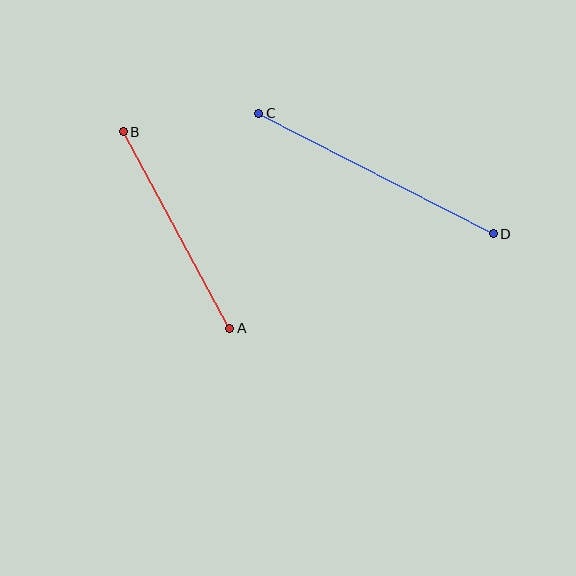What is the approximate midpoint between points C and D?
The midpoint is at approximately (376, 174) pixels.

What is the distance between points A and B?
The distance is approximately 224 pixels.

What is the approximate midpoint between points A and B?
The midpoint is at approximately (177, 230) pixels.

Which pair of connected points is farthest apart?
Points C and D are farthest apart.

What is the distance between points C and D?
The distance is approximately 264 pixels.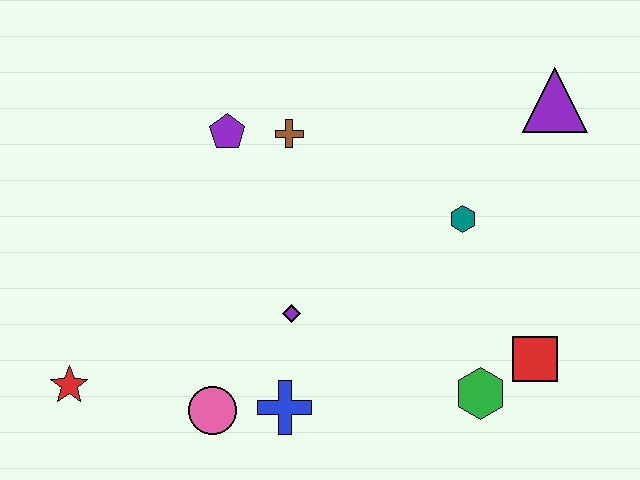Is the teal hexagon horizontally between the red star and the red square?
Yes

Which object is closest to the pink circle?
The blue cross is closest to the pink circle.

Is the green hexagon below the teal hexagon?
Yes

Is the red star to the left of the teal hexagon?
Yes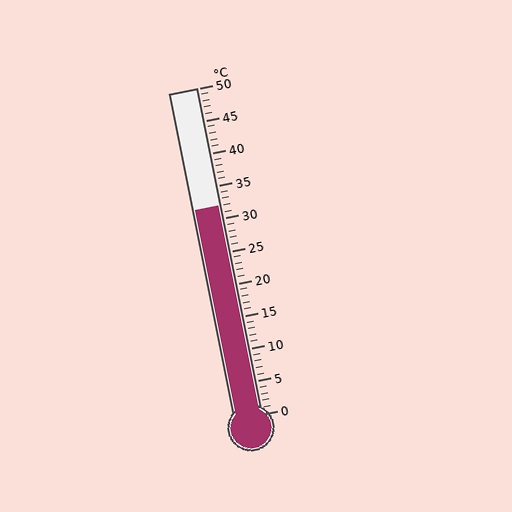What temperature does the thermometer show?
The thermometer shows approximately 32°C.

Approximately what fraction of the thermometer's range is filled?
The thermometer is filled to approximately 65% of its range.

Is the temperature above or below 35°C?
The temperature is below 35°C.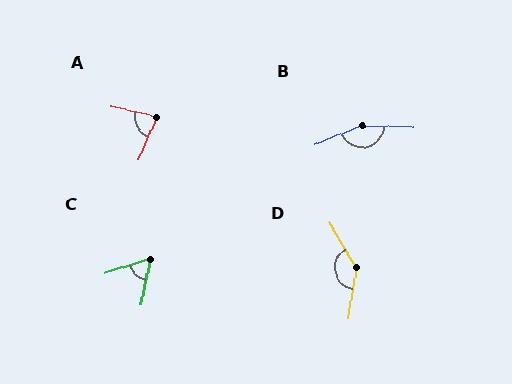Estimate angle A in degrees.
Approximately 80 degrees.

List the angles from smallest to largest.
C (62°), A (80°), D (140°), B (157°).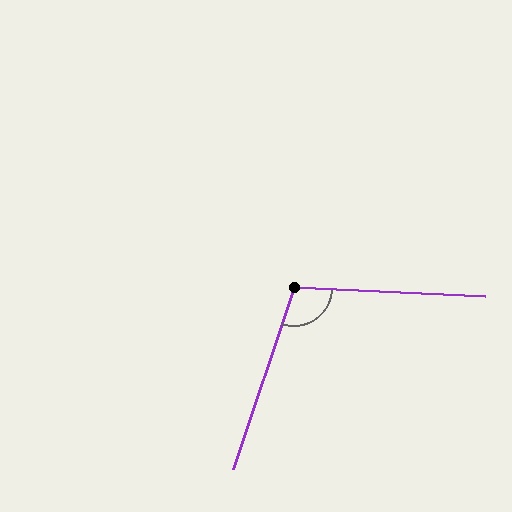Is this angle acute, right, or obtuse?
It is obtuse.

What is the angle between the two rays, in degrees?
Approximately 106 degrees.